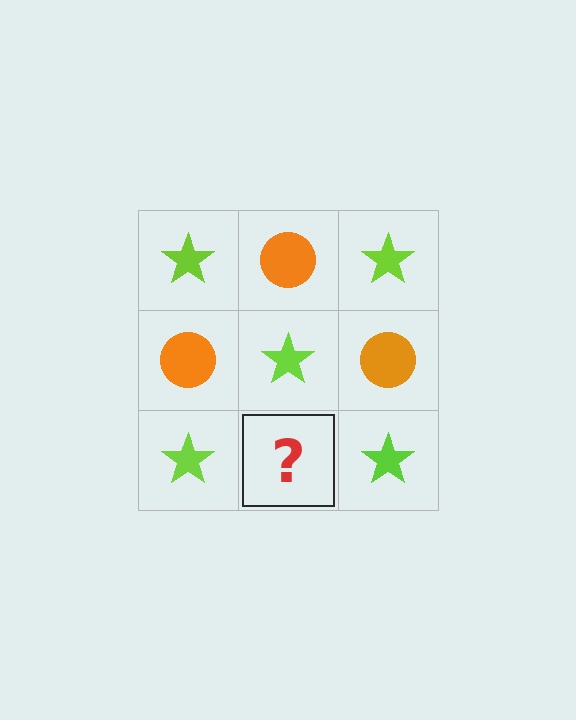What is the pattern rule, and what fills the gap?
The rule is that it alternates lime star and orange circle in a checkerboard pattern. The gap should be filled with an orange circle.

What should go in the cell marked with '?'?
The missing cell should contain an orange circle.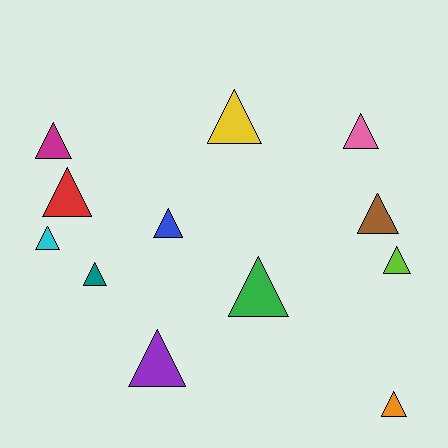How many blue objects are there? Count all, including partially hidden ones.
There is 1 blue object.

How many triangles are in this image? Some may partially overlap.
There are 12 triangles.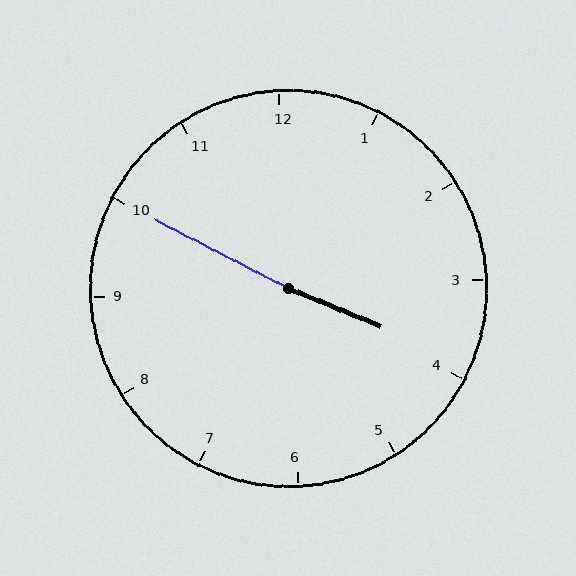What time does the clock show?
3:50.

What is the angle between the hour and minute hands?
Approximately 175 degrees.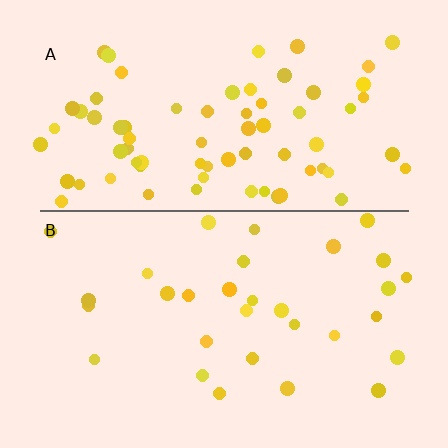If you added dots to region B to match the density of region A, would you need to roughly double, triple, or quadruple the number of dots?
Approximately double.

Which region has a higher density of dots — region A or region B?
A (the top).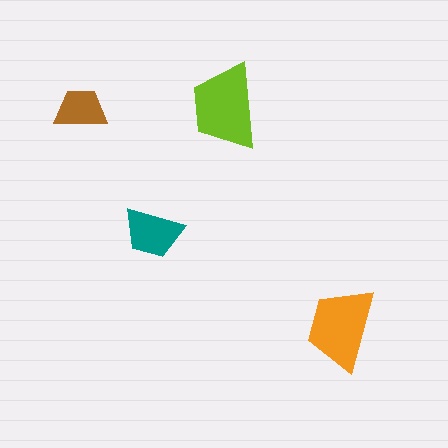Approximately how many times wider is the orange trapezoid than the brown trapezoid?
About 1.5 times wider.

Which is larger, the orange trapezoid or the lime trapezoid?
The lime one.